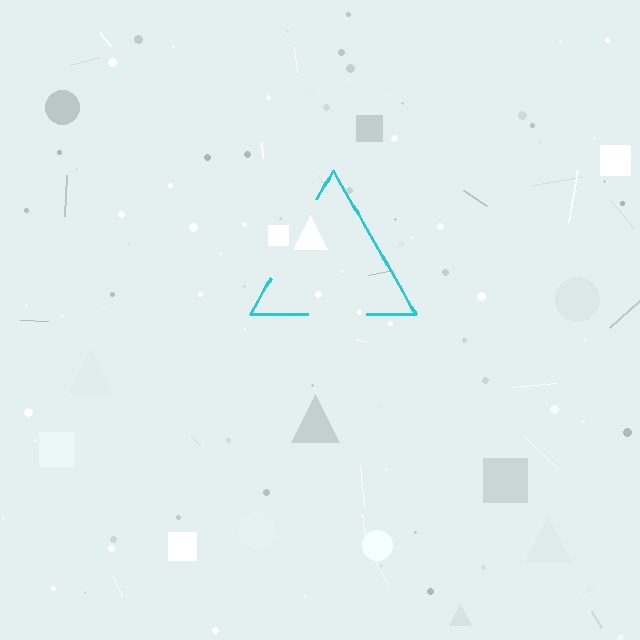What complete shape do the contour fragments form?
The contour fragments form a triangle.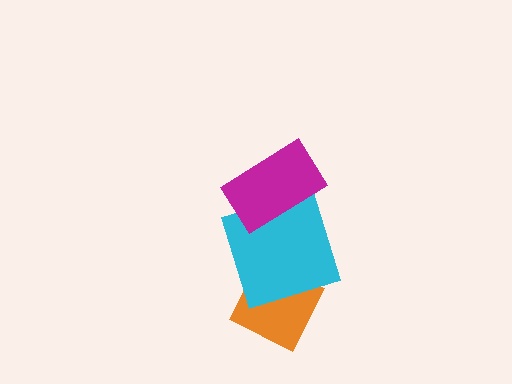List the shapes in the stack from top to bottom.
From top to bottom: the magenta rectangle, the cyan square, the orange diamond.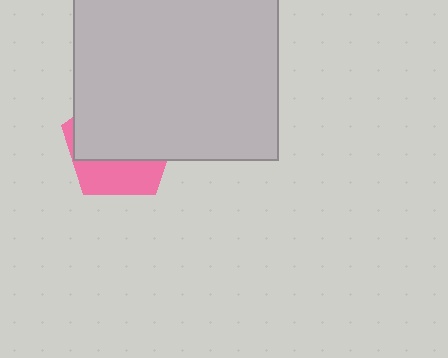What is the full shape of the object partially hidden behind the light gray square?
The partially hidden object is a pink pentagon.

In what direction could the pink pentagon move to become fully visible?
The pink pentagon could move down. That would shift it out from behind the light gray square entirely.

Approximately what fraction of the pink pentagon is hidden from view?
Roughly 66% of the pink pentagon is hidden behind the light gray square.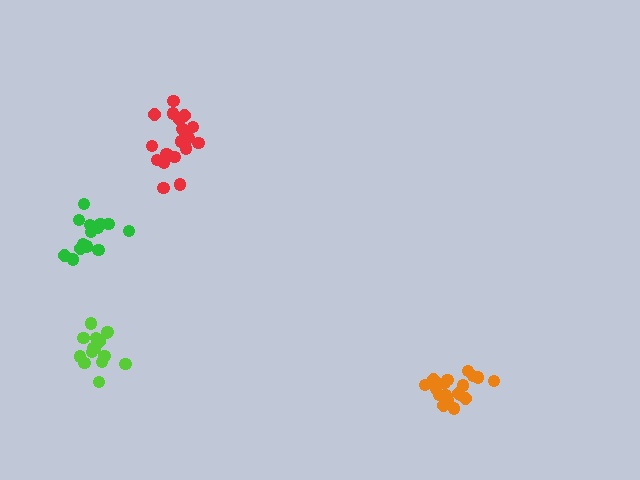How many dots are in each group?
Group 1: 18 dots, Group 2: 15 dots, Group 3: 19 dots, Group 4: 15 dots (67 total).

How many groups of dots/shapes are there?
There are 4 groups.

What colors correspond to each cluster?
The clusters are colored: orange, lime, red, green.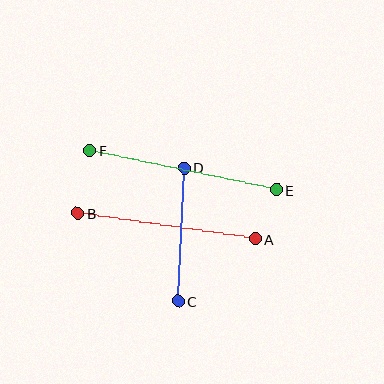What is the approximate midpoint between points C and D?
The midpoint is at approximately (181, 235) pixels.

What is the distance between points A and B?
The distance is approximately 180 pixels.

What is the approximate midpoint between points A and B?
The midpoint is at approximately (166, 226) pixels.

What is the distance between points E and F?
The distance is approximately 191 pixels.